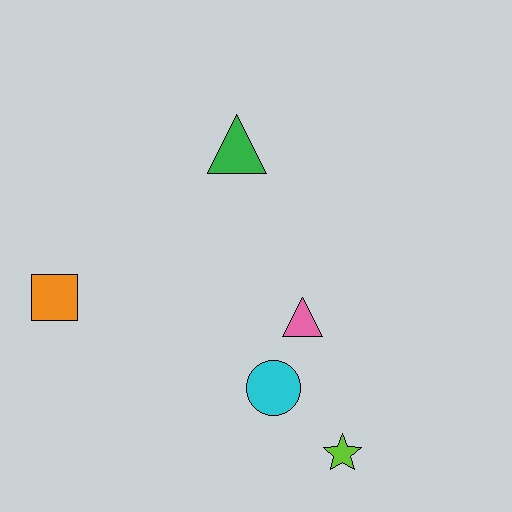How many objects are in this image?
There are 5 objects.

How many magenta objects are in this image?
There are no magenta objects.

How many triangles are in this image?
There are 2 triangles.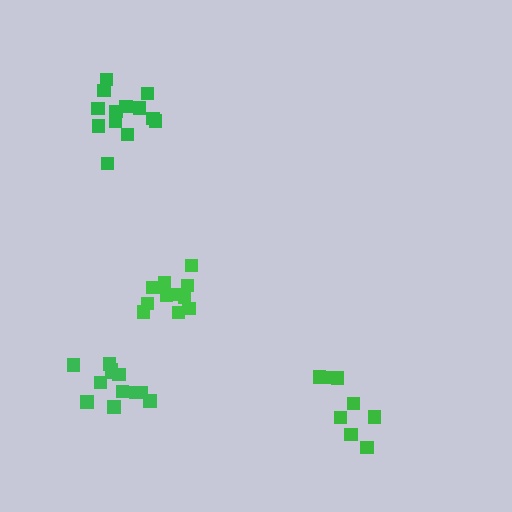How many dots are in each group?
Group 1: 8 dots, Group 2: 12 dots, Group 3: 11 dots, Group 4: 13 dots (44 total).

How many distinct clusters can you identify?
There are 4 distinct clusters.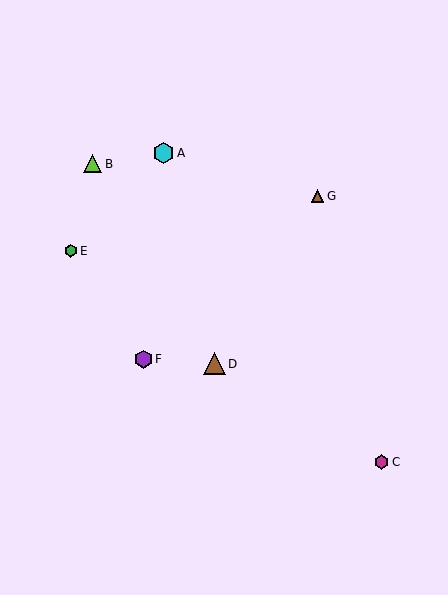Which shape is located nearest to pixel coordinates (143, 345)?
The purple hexagon (labeled F) at (143, 359) is nearest to that location.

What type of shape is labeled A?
Shape A is a cyan hexagon.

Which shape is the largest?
The brown triangle (labeled D) is the largest.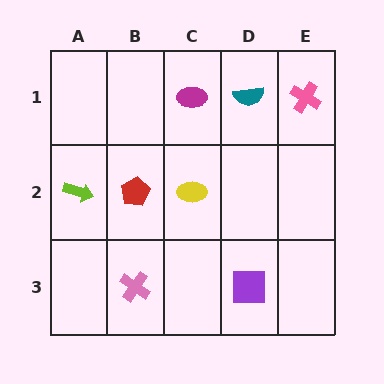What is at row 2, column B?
A red pentagon.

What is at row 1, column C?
A magenta ellipse.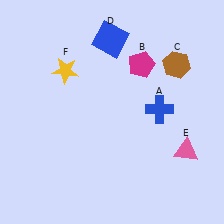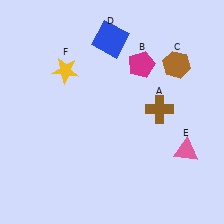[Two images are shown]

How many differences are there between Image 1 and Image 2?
There is 1 difference between the two images.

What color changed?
The cross (A) changed from blue in Image 1 to brown in Image 2.